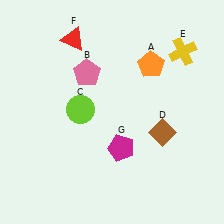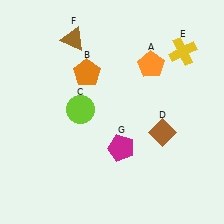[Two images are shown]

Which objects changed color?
B changed from pink to orange. F changed from red to brown.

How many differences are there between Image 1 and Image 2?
There are 2 differences between the two images.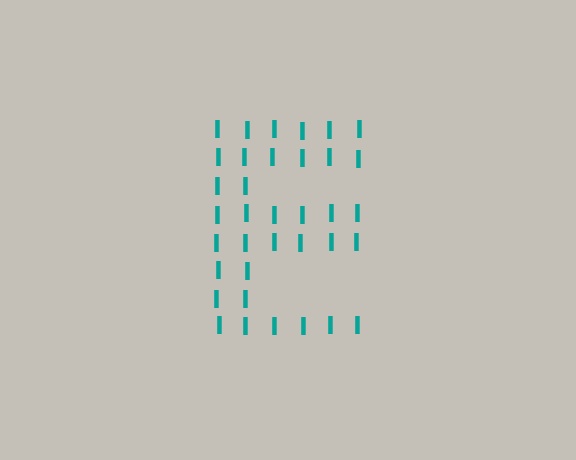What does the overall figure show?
The overall figure shows the letter E.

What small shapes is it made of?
It is made of small letter I's.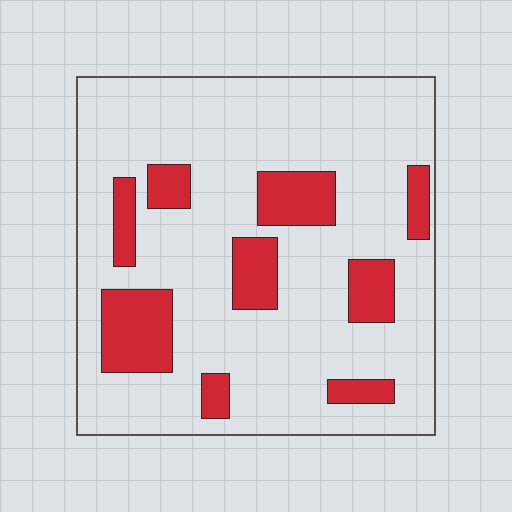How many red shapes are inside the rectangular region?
9.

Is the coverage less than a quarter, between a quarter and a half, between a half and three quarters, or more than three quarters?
Less than a quarter.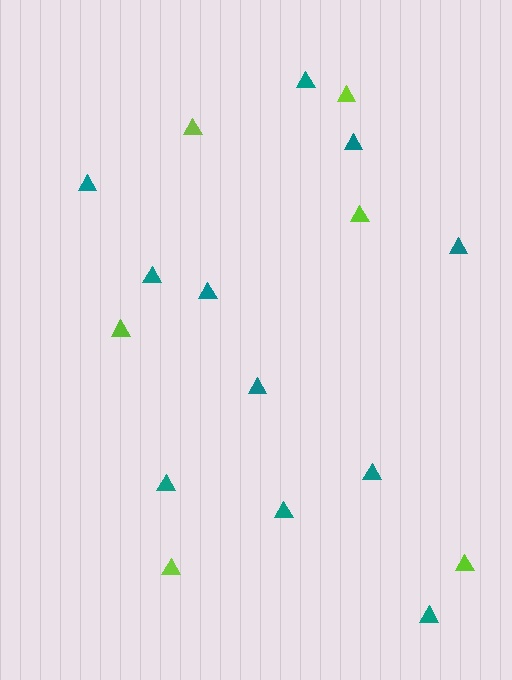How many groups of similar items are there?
There are 2 groups: one group of teal triangles (11) and one group of lime triangles (6).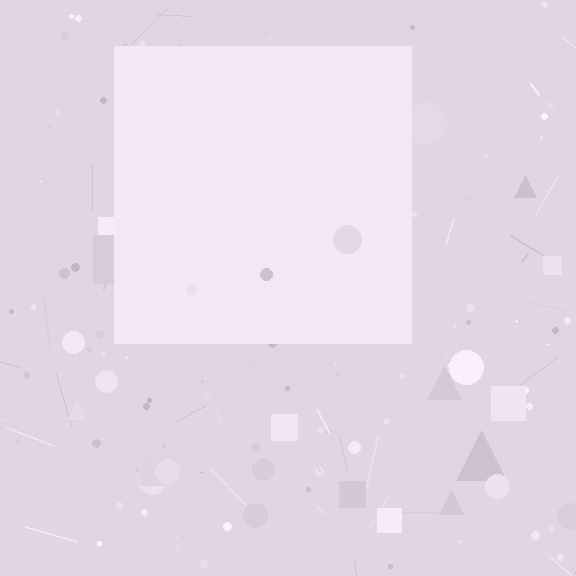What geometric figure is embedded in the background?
A square is embedded in the background.